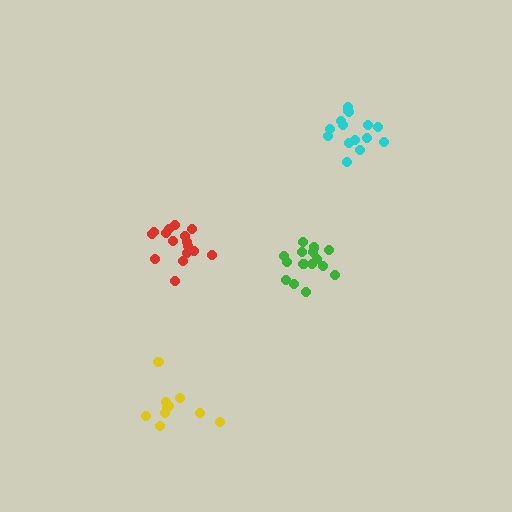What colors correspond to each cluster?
The clusters are colored: red, cyan, green, yellow.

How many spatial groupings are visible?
There are 4 spatial groupings.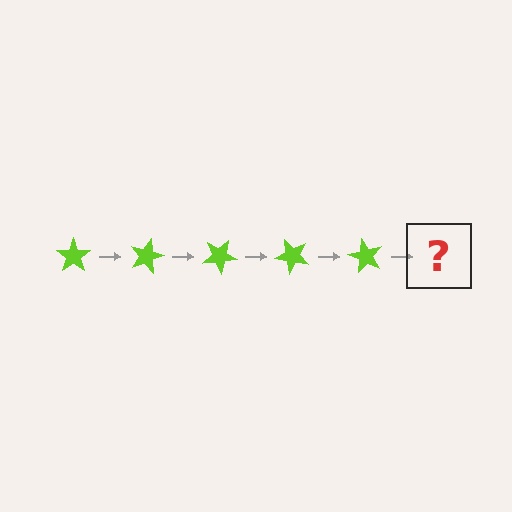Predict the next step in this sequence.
The next step is a lime star rotated 75 degrees.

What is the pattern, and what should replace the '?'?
The pattern is that the star rotates 15 degrees each step. The '?' should be a lime star rotated 75 degrees.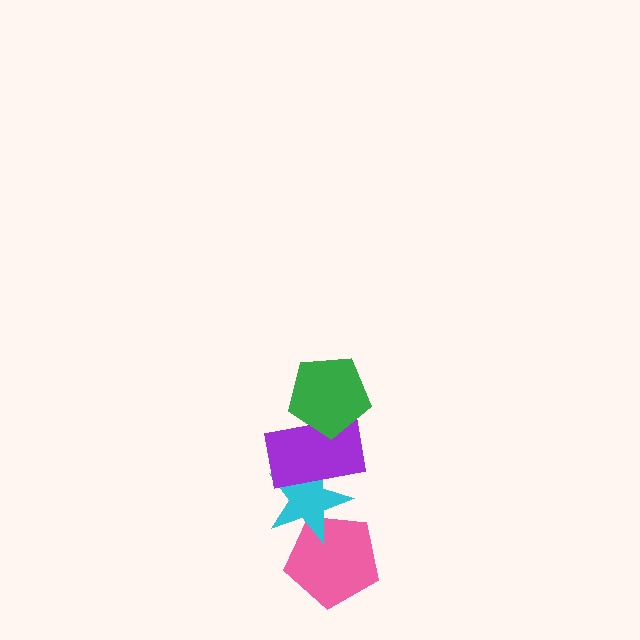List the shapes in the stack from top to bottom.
From top to bottom: the green pentagon, the purple rectangle, the cyan star, the pink pentagon.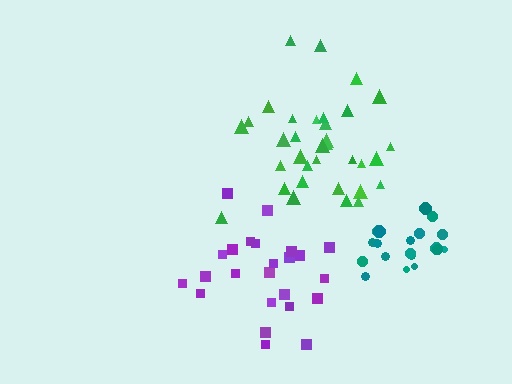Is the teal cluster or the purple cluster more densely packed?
Teal.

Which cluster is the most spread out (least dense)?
Purple.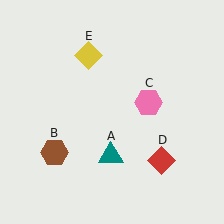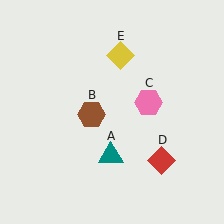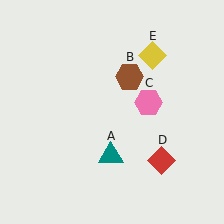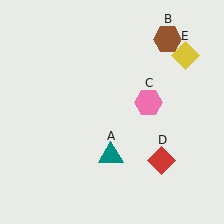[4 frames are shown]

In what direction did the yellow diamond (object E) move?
The yellow diamond (object E) moved right.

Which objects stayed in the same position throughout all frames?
Teal triangle (object A) and pink hexagon (object C) and red diamond (object D) remained stationary.